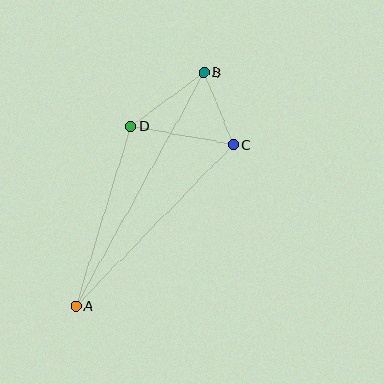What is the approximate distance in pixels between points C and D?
The distance between C and D is approximately 104 pixels.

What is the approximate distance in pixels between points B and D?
The distance between B and D is approximately 90 pixels.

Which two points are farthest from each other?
Points A and B are farthest from each other.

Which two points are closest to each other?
Points B and C are closest to each other.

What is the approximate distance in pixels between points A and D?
The distance between A and D is approximately 188 pixels.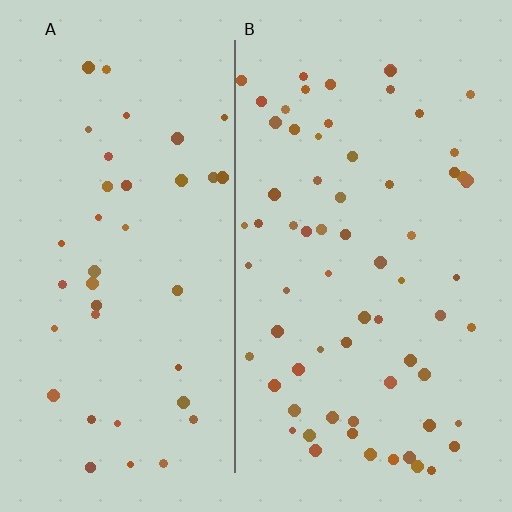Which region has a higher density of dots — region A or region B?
B (the right).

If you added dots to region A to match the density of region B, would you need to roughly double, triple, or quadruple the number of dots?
Approximately double.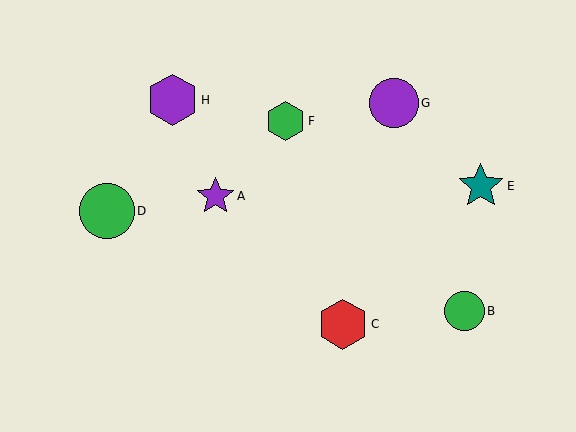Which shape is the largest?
The green circle (labeled D) is the largest.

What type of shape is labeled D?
Shape D is a green circle.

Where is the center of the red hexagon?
The center of the red hexagon is at (343, 324).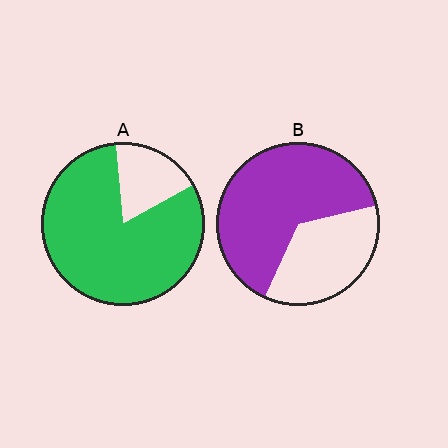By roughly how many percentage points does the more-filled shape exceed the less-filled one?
By roughly 15 percentage points (A over B).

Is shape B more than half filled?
Yes.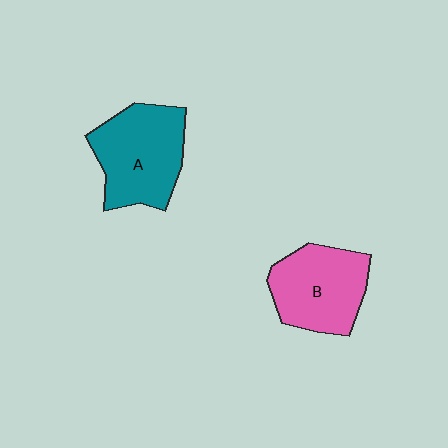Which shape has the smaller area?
Shape B (pink).